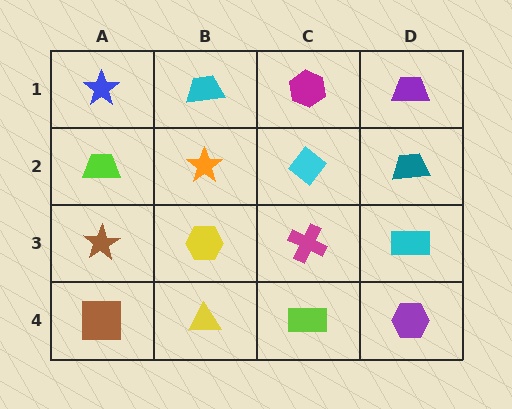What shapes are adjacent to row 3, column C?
A cyan diamond (row 2, column C), a lime rectangle (row 4, column C), a yellow hexagon (row 3, column B), a cyan rectangle (row 3, column D).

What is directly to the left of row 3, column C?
A yellow hexagon.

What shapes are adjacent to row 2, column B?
A cyan trapezoid (row 1, column B), a yellow hexagon (row 3, column B), a lime trapezoid (row 2, column A), a cyan diamond (row 2, column C).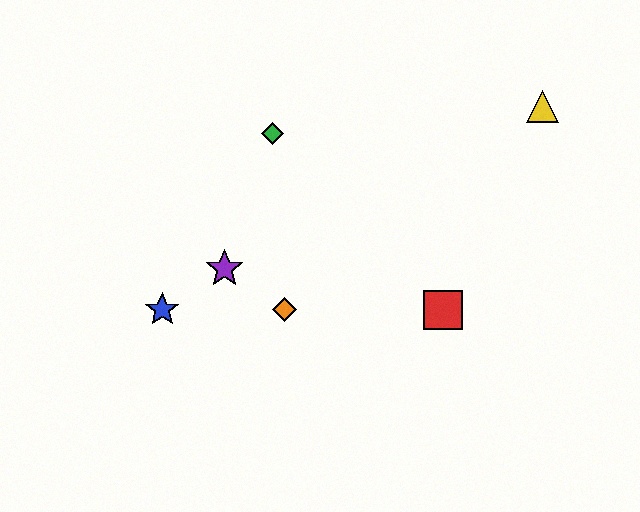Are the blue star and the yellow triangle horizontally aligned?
No, the blue star is at y≈309 and the yellow triangle is at y≈107.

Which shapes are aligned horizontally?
The red square, the blue star, the orange diamond are aligned horizontally.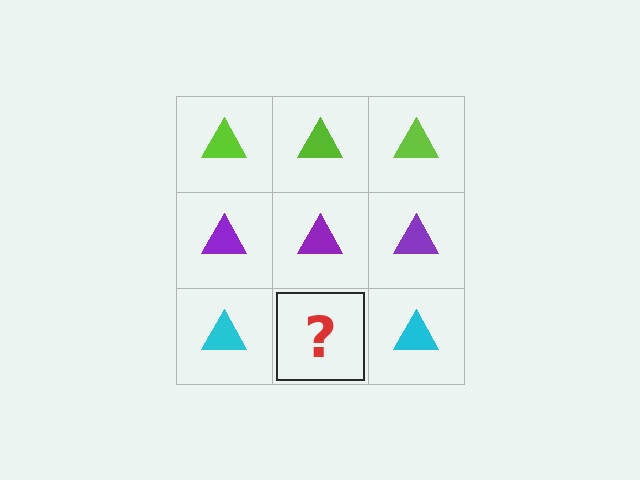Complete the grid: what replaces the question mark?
The question mark should be replaced with a cyan triangle.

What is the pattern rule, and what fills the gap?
The rule is that each row has a consistent color. The gap should be filled with a cyan triangle.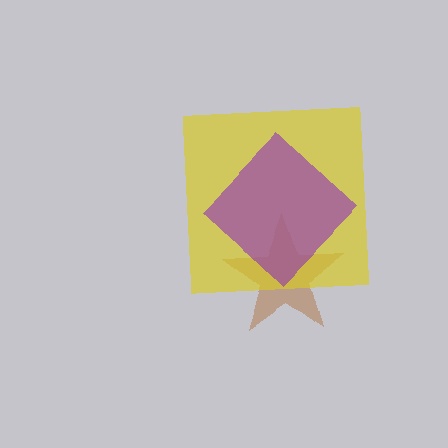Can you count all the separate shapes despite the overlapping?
Yes, there are 3 separate shapes.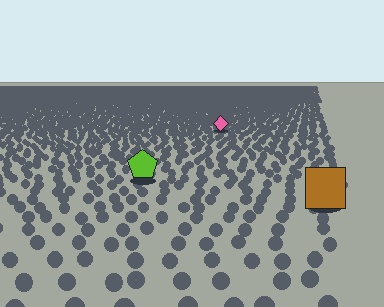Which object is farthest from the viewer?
The pink diamond is farthest from the viewer. It appears smaller and the ground texture around it is denser.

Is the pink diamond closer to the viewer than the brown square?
No. The brown square is closer — you can tell from the texture gradient: the ground texture is coarser near it.